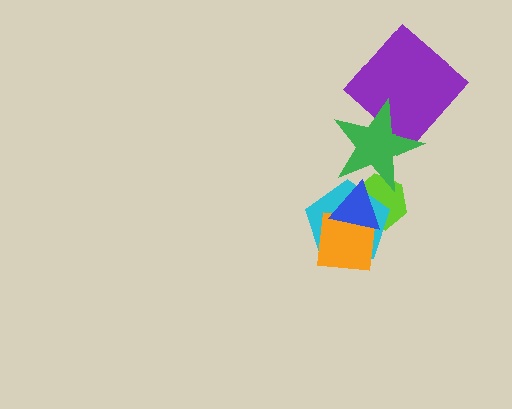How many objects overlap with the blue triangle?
4 objects overlap with the blue triangle.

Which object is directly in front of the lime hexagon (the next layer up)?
The cyan pentagon is directly in front of the lime hexagon.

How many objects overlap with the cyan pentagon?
4 objects overlap with the cyan pentagon.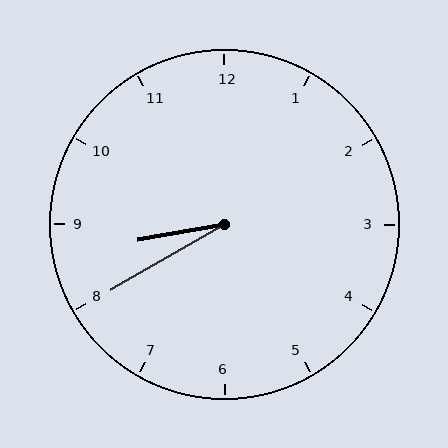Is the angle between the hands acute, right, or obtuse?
It is acute.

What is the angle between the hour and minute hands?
Approximately 20 degrees.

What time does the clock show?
8:40.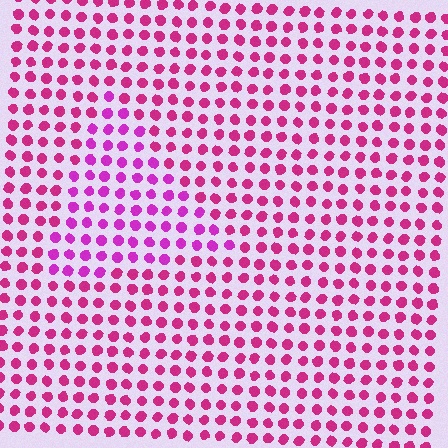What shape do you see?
I see a triangle.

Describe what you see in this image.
The image is filled with small magenta elements in a uniform arrangement. A triangle-shaped region is visible where the elements are tinted to a slightly different hue, forming a subtle color boundary.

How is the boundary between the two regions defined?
The boundary is defined purely by a slight shift in hue (about 24 degrees). Spacing, size, and orientation are identical on both sides.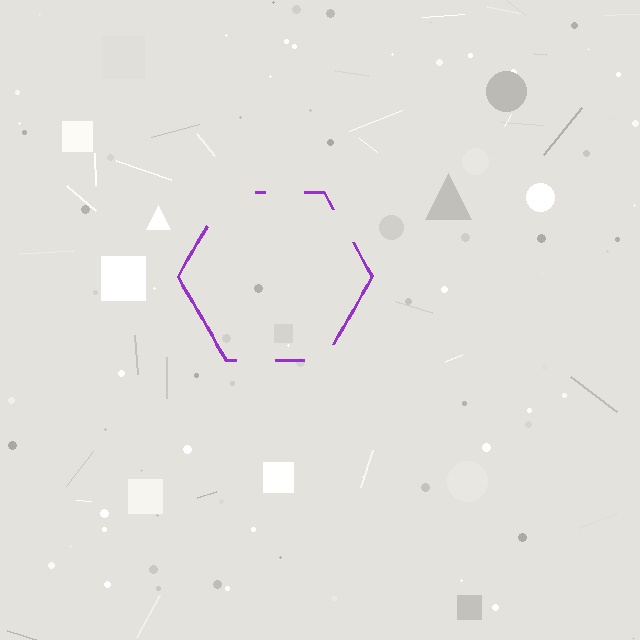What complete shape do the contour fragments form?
The contour fragments form a hexagon.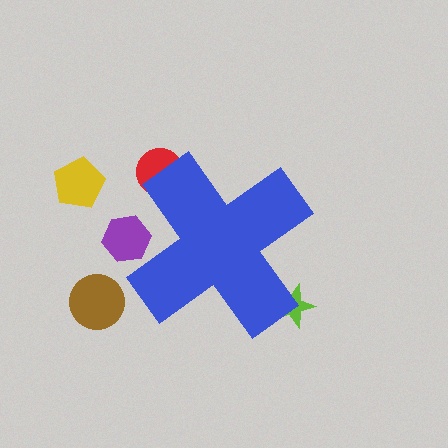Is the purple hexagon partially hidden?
Yes, the purple hexagon is partially hidden behind the blue cross.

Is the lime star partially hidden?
Yes, the lime star is partially hidden behind the blue cross.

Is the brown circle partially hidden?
No, the brown circle is fully visible.